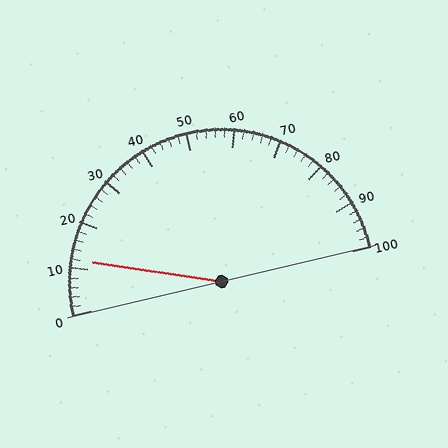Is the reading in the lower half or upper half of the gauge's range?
The reading is in the lower half of the range (0 to 100).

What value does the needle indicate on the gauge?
The needle indicates approximately 12.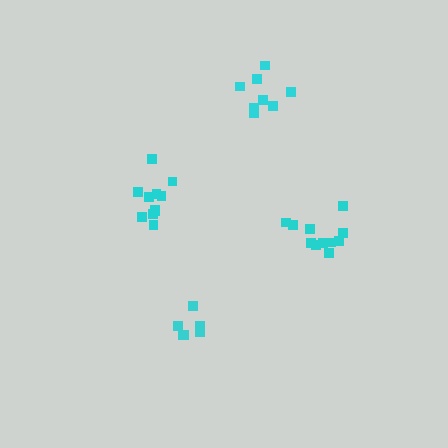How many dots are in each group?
Group 1: 11 dots, Group 2: 11 dots, Group 3: 6 dots, Group 4: 8 dots (36 total).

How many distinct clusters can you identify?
There are 4 distinct clusters.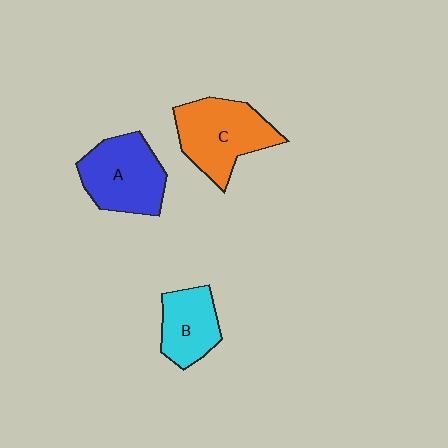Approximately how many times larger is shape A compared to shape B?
Approximately 1.4 times.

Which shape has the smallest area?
Shape B (cyan).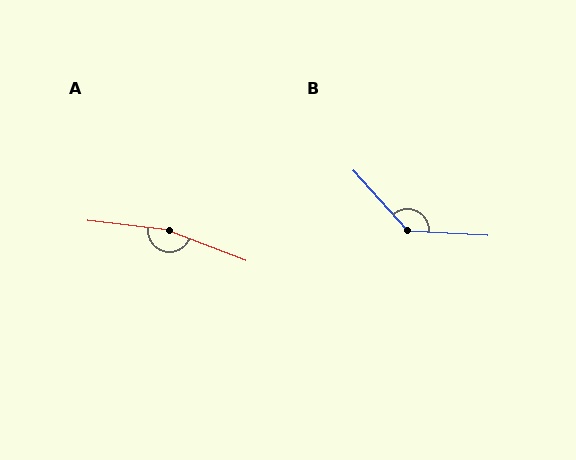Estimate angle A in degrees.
Approximately 166 degrees.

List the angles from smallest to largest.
B (135°), A (166°).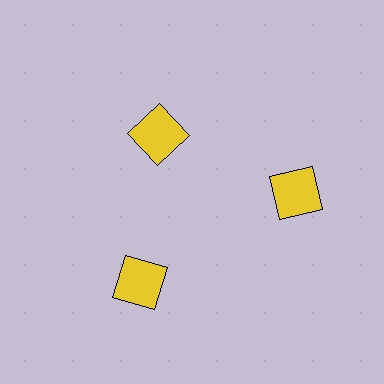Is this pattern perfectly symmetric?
No. The 3 yellow squares are arranged in a ring, but one element near the 11 o'clock position is pulled inward toward the center, breaking the 3-fold rotational symmetry.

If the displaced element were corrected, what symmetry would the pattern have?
It would have 3-fold rotational symmetry — the pattern would map onto itself every 120 degrees.